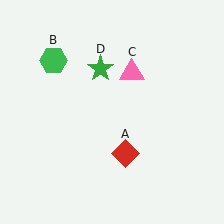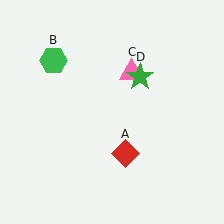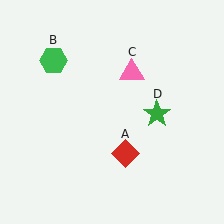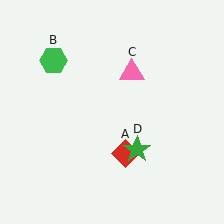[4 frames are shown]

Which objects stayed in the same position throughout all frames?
Red diamond (object A) and green hexagon (object B) and pink triangle (object C) remained stationary.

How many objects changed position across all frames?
1 object changed position: green star (object D).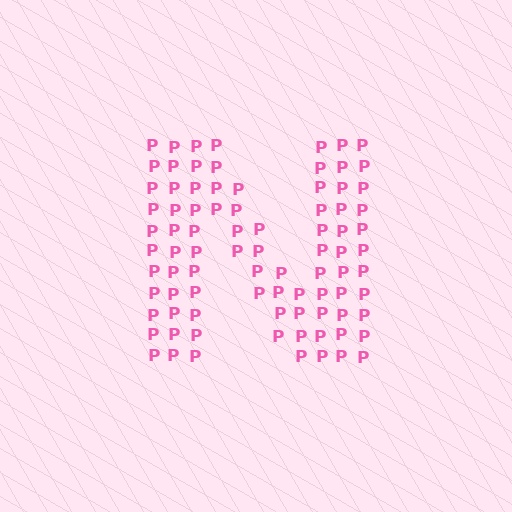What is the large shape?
The large shape is the letter N.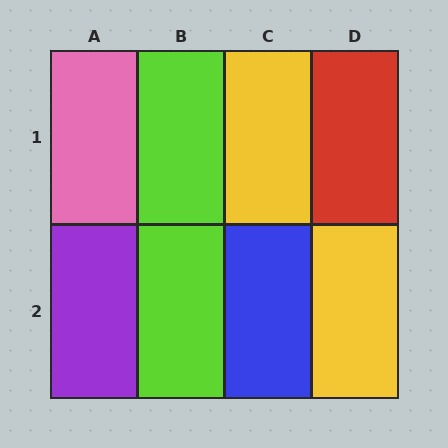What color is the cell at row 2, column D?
Yellow.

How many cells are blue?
1 cell is blue.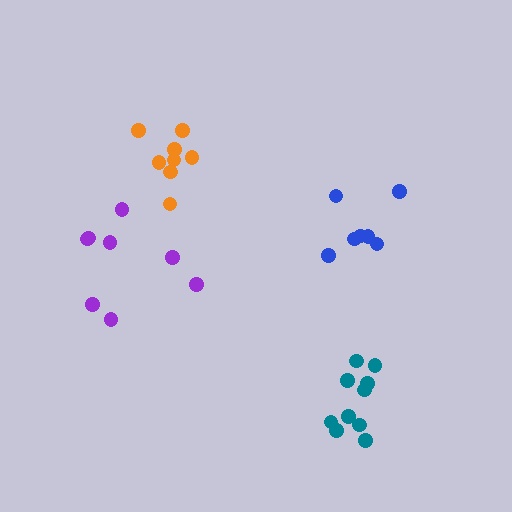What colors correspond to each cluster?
The clusters are colored: purple, teal, orange, blue.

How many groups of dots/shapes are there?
There are 4 groups.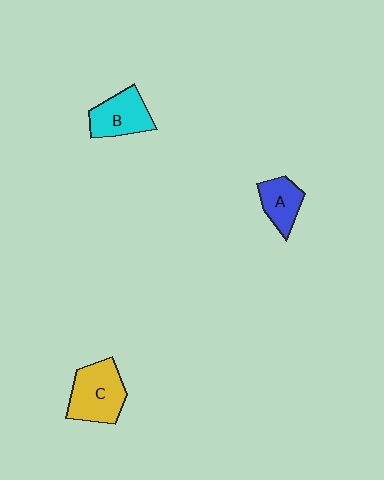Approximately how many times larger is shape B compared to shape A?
Approximately 1.3 times.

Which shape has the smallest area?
Shape A (blue).